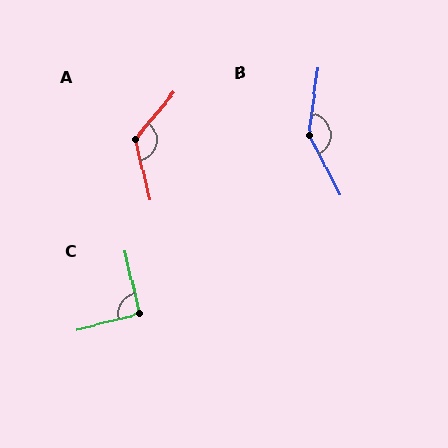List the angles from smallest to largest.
C (91°), A (127°), B (145°).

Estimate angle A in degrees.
Approximately 127 degrees.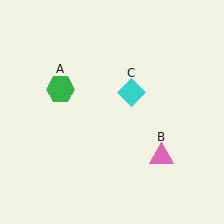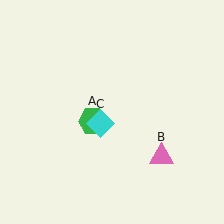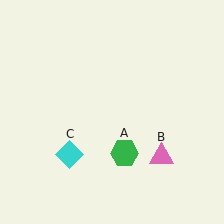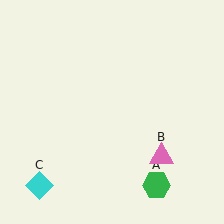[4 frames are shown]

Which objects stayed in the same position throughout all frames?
Pink triangle (object B) remained stationary.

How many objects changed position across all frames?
2 objects changed position: green hexagon (object A), cyan diamond (object C).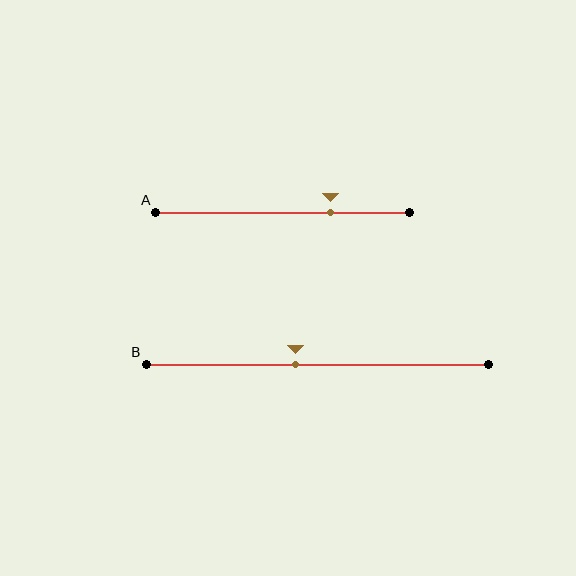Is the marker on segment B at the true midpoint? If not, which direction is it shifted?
No, the marker on segment B is shifted to the left by about 6% of the segment length.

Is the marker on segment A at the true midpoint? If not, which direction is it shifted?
No, the marker on segment A is shifted to the right by about 19% of the segment length.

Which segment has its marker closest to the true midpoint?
Segment B has its marker closest to the true midpoint.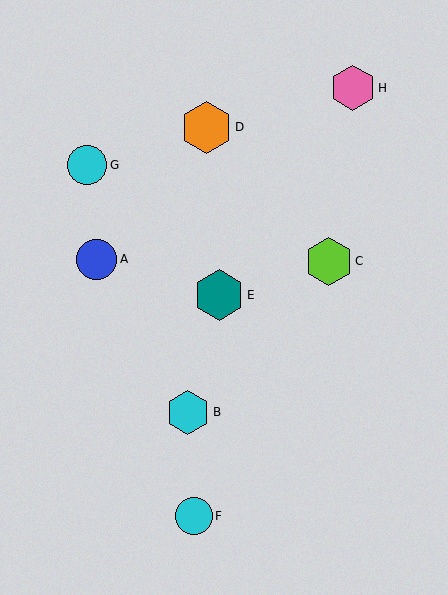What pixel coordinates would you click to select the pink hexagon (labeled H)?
Click at (353, 88) to select the pink hexagon H.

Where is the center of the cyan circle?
The center of the cyan circle is at (87, 165).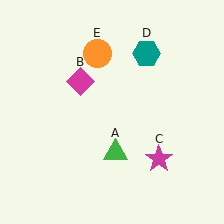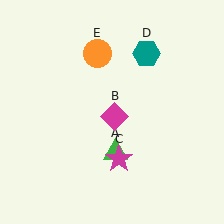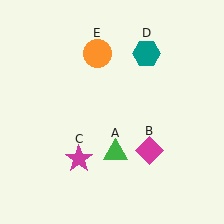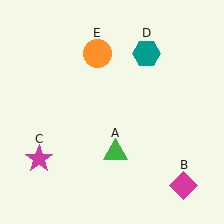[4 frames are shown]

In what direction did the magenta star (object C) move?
The magenta star (object C) moved left.